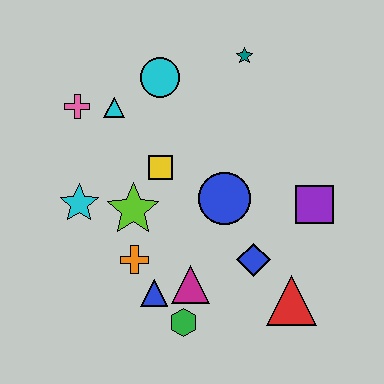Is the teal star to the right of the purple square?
No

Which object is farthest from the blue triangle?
The teal star is farthest from the blue triangle.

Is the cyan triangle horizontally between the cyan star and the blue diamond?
Yes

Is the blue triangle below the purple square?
Yes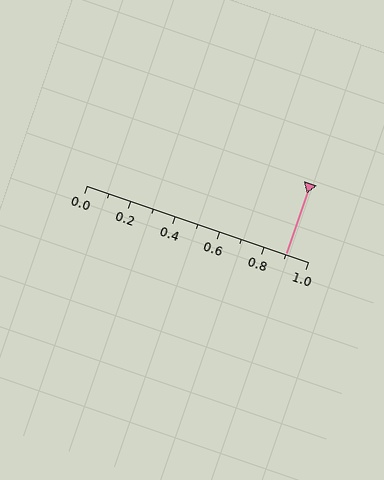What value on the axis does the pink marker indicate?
The marker indicates approximately 0.9.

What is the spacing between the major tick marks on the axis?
The major ticks are spaced 0.2 apart.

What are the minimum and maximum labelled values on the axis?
The axis runs from 0.0 to 1.0.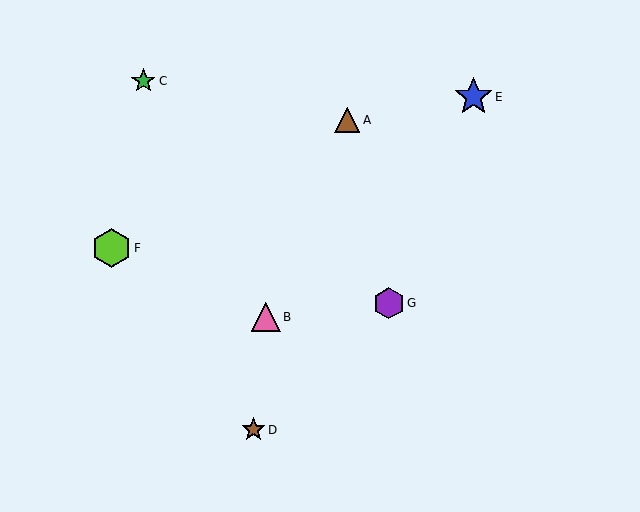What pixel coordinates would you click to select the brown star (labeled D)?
Click at (253, 430) to select the brown star D.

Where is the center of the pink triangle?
The center of the pink triangle is at (266, 317).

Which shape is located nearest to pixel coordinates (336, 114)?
The brown triangle (labeled A) at (347, 120) is nearest to that location.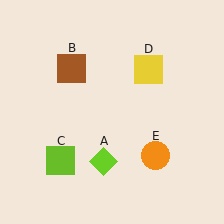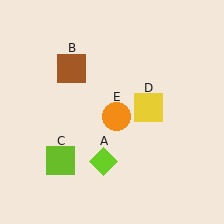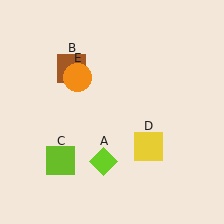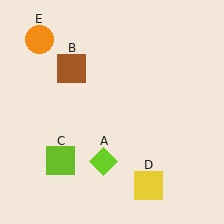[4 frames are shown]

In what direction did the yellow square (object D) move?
The yellow square (object D) moved down.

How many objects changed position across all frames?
2 objects changed position: yellow square (object D), orange circle (object E).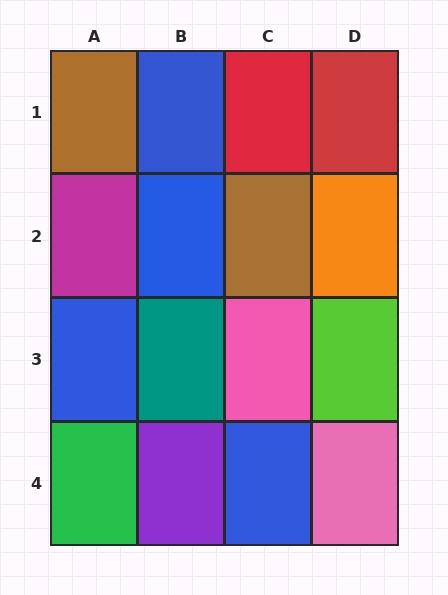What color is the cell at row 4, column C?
Blue.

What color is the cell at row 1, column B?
Blue.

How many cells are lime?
1 cell is lime.